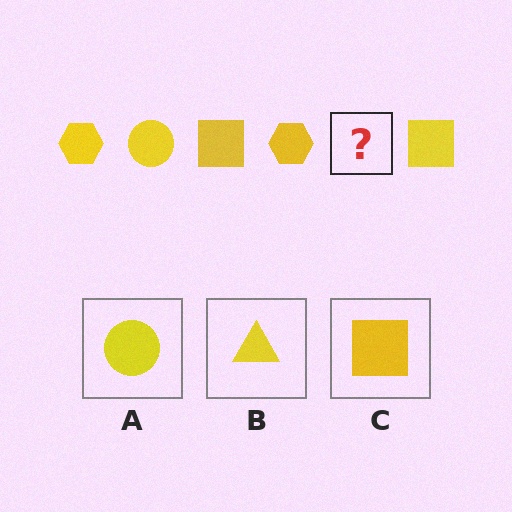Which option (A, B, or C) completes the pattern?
A.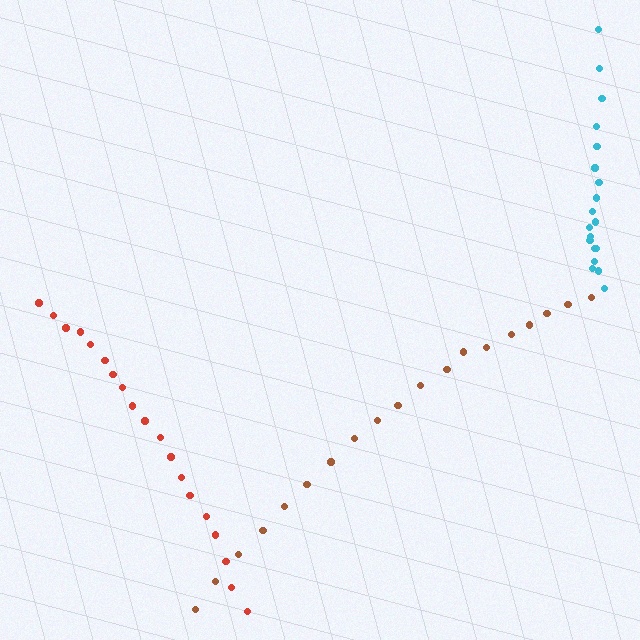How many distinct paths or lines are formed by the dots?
There are 3 distinct paths.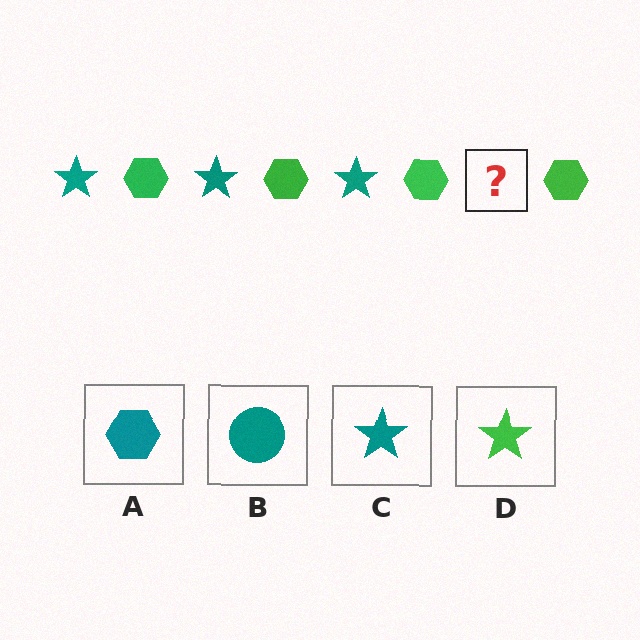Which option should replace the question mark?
Option C.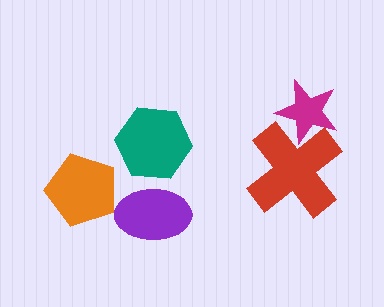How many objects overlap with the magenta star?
1 object overlaps with the magenta star.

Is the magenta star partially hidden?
Yes, it is partially covered by another shape.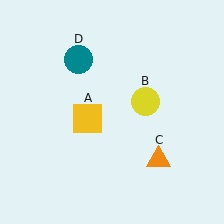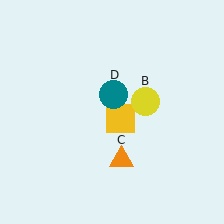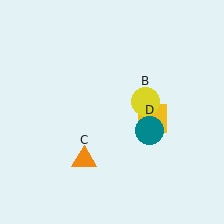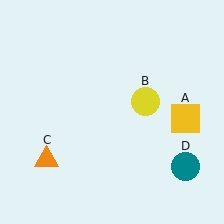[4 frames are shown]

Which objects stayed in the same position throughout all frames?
Yellow circle (object B) remained stationary.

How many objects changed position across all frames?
3 objects changed position: yellow square (object A), orange triangle (object C), teal circle (object D).